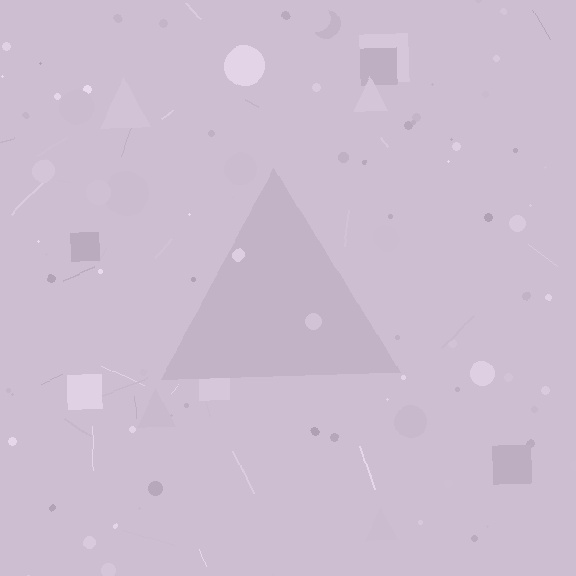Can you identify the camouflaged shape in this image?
The camouflaged shape is a triangle.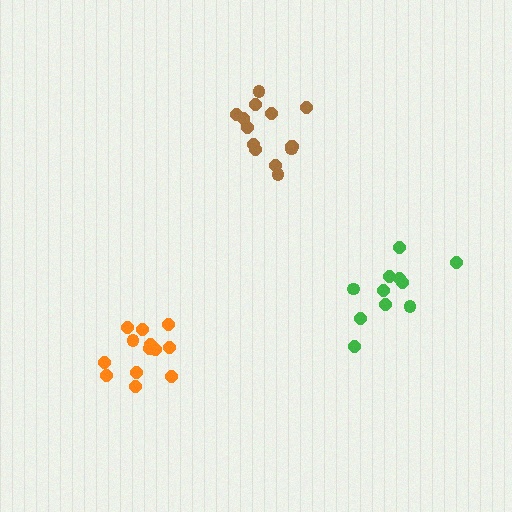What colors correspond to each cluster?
The clusters are colored: green, orange, brown.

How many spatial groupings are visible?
There are 3 spatial groupings.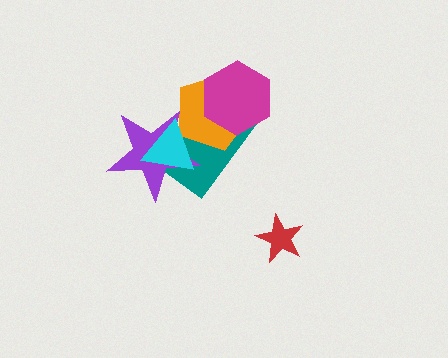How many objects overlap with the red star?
0 objects overlap with the red star.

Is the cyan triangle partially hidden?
No, no other shape covers it.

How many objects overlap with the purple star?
3 objects overlap with the purple star.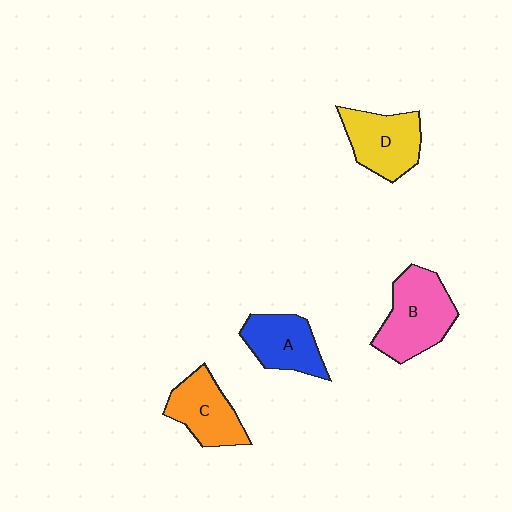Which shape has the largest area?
Shape B (pink).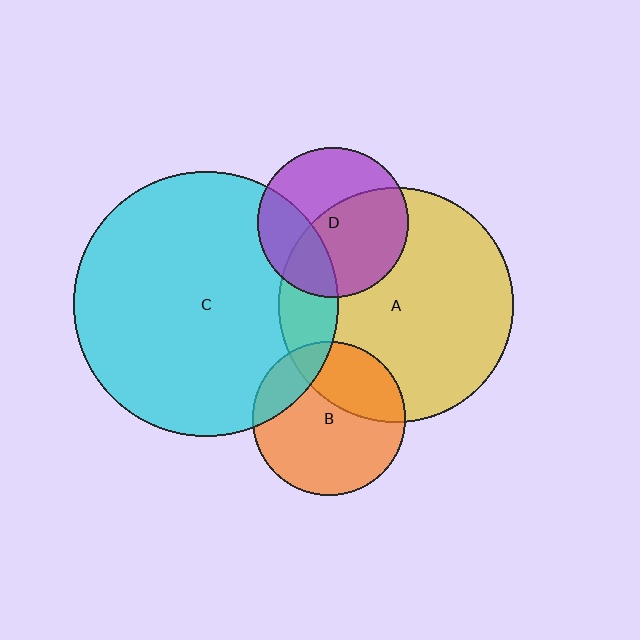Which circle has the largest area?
Circle C (cyan).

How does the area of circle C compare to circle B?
Approximately 3.0 times.